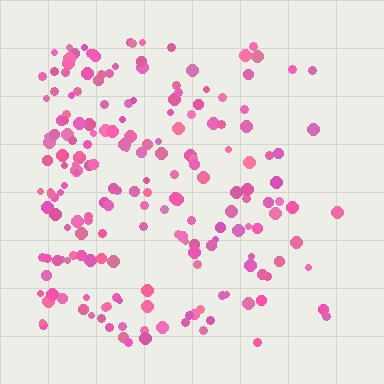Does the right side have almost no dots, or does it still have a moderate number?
Still a moderate number, just noticeably fewer than the left.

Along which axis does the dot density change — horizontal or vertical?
Horizontal.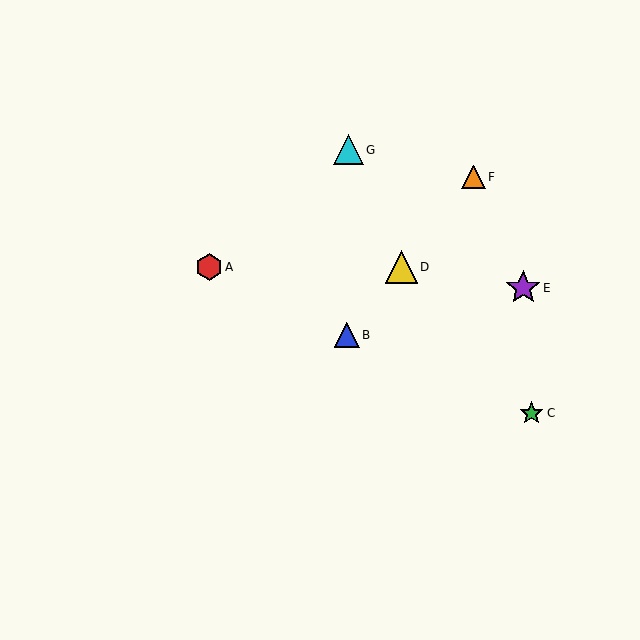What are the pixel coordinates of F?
Object F is at (473, 177).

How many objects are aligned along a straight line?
3 objects (B, D, F) are aligned along a straight line.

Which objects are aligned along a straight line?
Objects B, D, F are aligned along a straight line.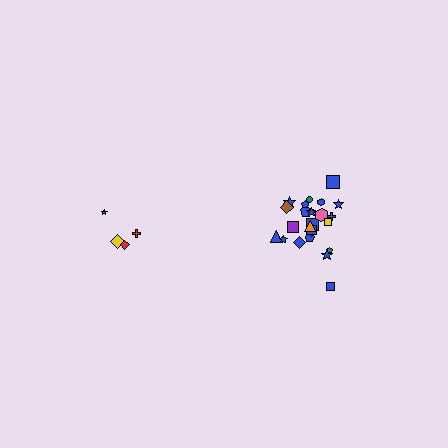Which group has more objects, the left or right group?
The right group.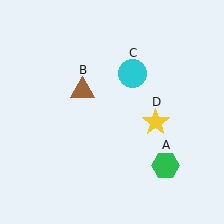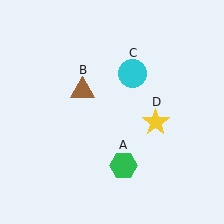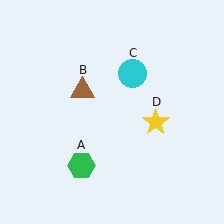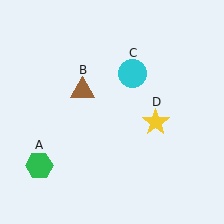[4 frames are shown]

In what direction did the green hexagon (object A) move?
The green hexagon (object A) moved left.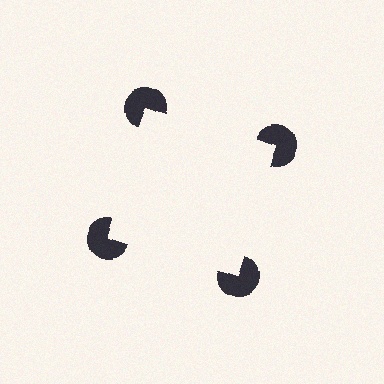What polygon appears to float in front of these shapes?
An illusory square — its edges are inferred from the aligned wedge cuts in the pac-man discs, not physically drawn.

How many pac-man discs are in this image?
There are 4 — one at each vertex of the illusory square.